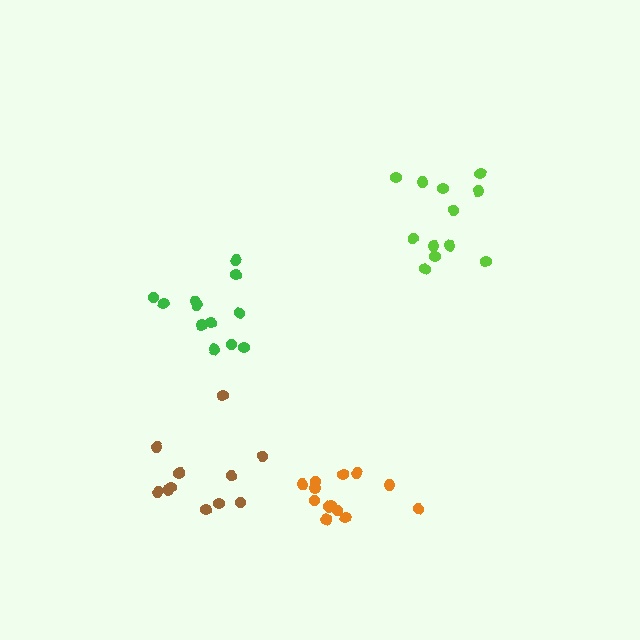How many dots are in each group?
Group 1: 12 dots, Group 2: 12 dots, Group 3: 12 dots, Group 4: 13 dots (49 total).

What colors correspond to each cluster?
The clusters are colored: green, lime, brown, orange.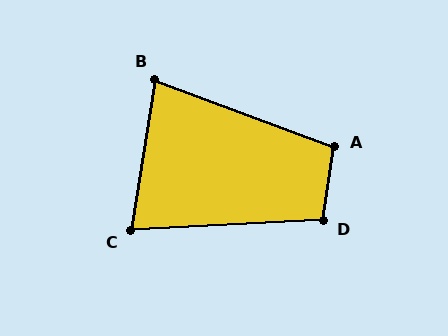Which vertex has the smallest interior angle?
C, at approximately 78 degrees.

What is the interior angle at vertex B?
Approximately 78 degrees (acute).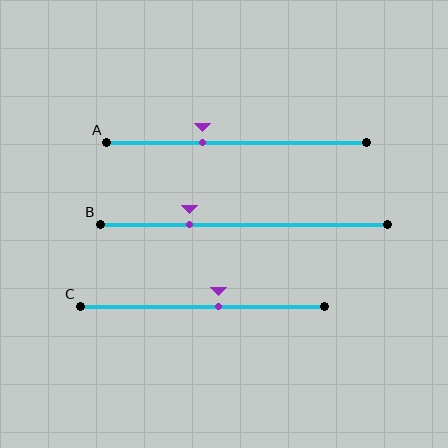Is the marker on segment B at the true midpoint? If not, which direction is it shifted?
No, the marker on segment B is shifted to the left by about 19% of the segment length.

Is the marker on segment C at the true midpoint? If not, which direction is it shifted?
No, the marker on segment C is shifted to the right by about 7% of the segment length.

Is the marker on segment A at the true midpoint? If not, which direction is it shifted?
No, the marker on segment A is shifted to the left by about 13% of the segment length.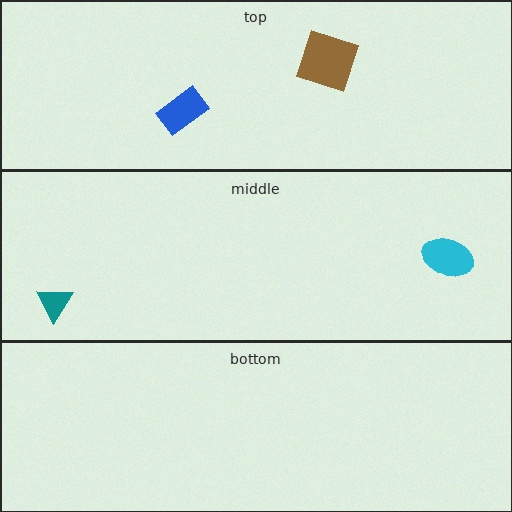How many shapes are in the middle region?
2.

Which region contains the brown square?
The top region.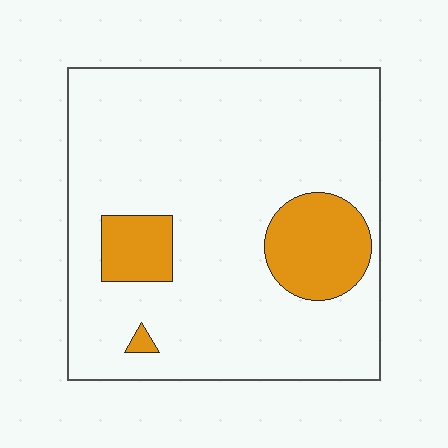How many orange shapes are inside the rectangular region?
3.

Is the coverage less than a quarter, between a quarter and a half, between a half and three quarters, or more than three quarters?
Less than a quarter.